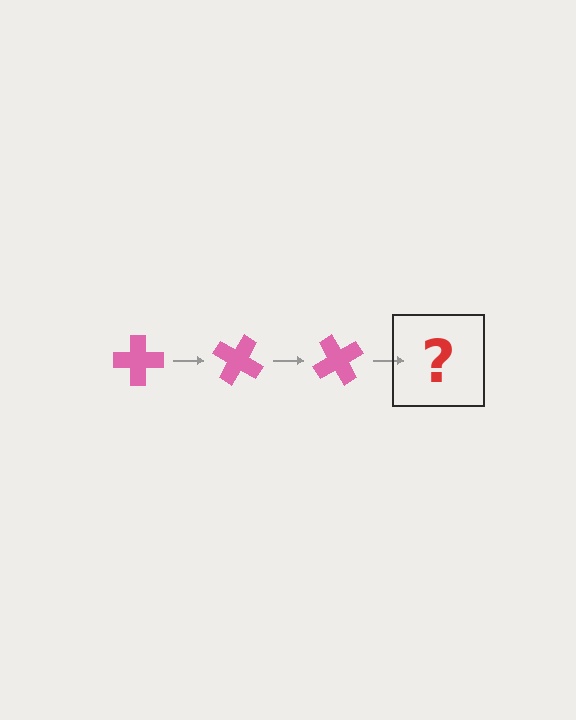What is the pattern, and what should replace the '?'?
The pattern is that the cross rotates 30 degrees each step. The '?' should be a pink cross rotated 90 degrees.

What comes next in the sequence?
The next element should be a pink cross rotated 90 degrees.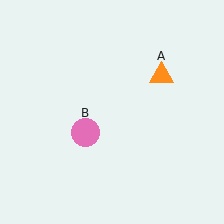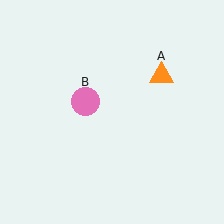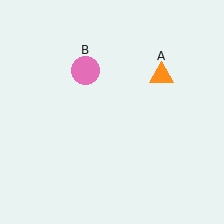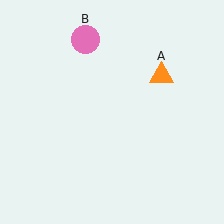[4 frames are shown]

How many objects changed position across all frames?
1 object changed position: pink circle (object B).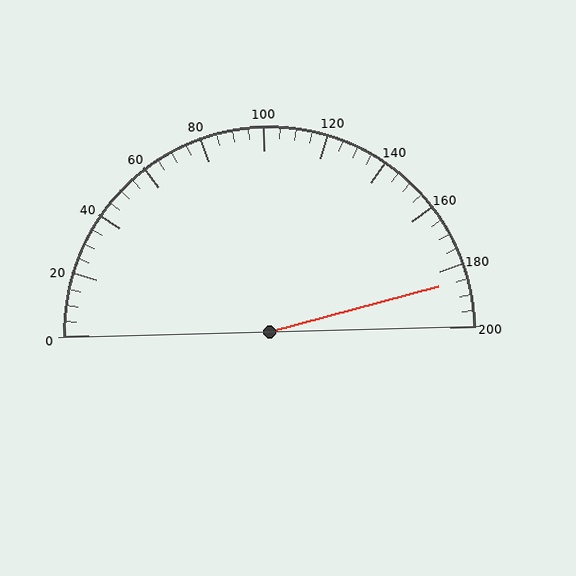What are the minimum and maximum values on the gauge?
The gauge ranges from 0 to 200.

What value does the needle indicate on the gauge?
The needle indicates approximately 185.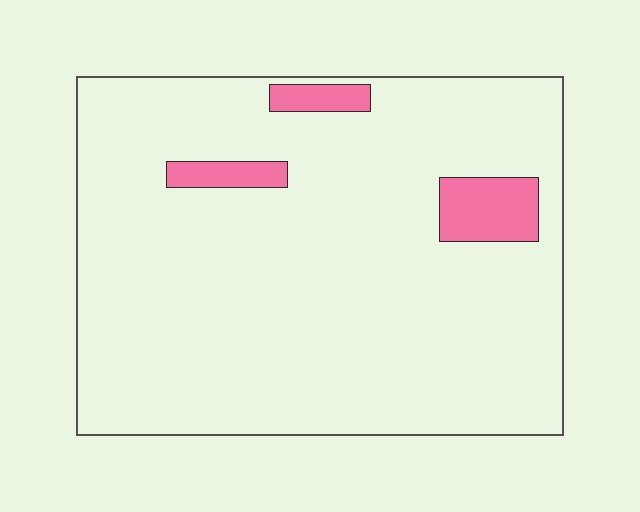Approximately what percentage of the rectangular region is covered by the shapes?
Approximately 5%.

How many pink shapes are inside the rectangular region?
3.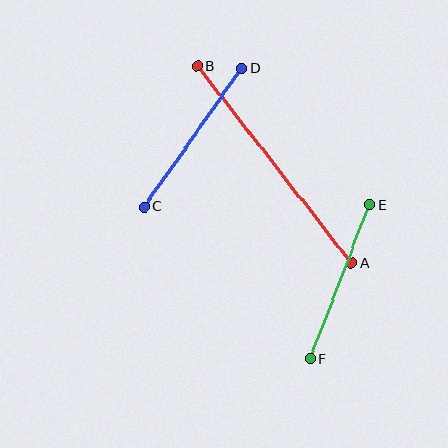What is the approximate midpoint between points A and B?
The midpoint is at approximately (274, 165) pixels.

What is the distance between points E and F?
The distance is approximately 165 pixels.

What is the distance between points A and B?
The distance is approximately 250 pixels.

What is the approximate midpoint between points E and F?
The midpoint is at approximately (340, 282) pixels.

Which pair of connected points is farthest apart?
Points A and B are farthest apart.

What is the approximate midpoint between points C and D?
The midpoint is at approximately (193, 138) pixels.